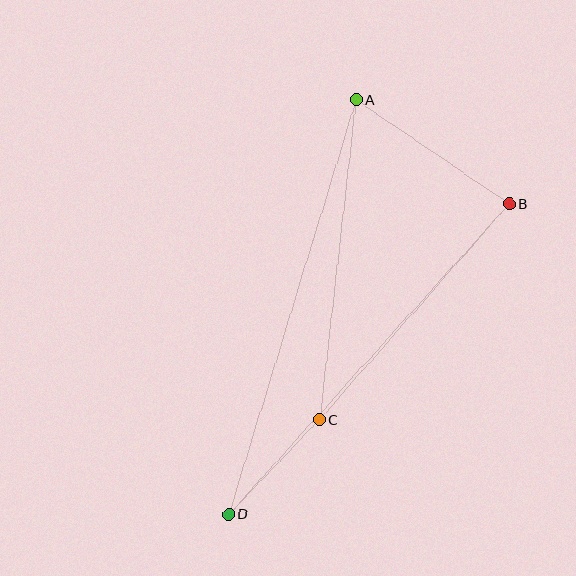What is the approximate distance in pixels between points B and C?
The distance between B and C is approximately 287 pixels.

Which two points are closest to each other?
Points C and D are closest to each other.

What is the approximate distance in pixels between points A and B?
The distance between A and B is approximately 185 pixels.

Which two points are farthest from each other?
Points A and D are farthest from each other.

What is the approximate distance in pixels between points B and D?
The distance between B and D is approximately 419 pixels.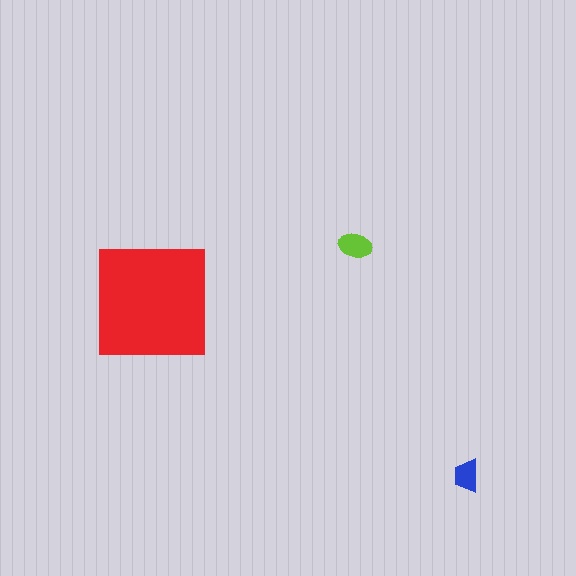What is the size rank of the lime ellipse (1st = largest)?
2nd.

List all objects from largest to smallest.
The red square, the lime ellipse, the blue trapezoid.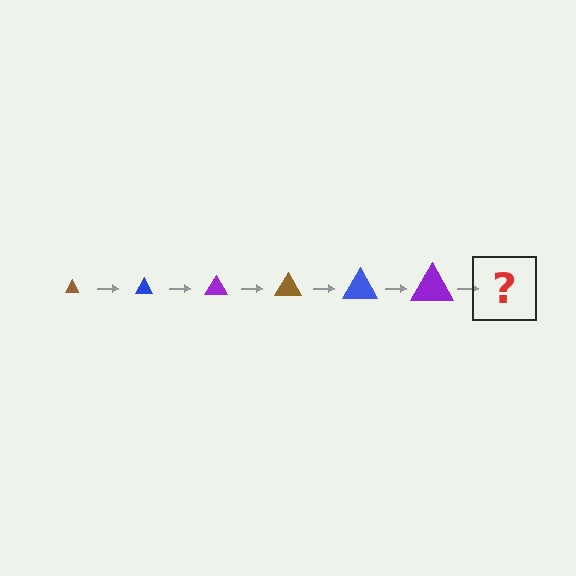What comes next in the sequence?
The next element should be a brown triangle, larger than the previous one.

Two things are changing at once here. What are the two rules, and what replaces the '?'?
The two rules are that the triangle grows larger each step and the color cycles through brown, blue, and purple. The '?' should be a brown triangle, larger than the previous one.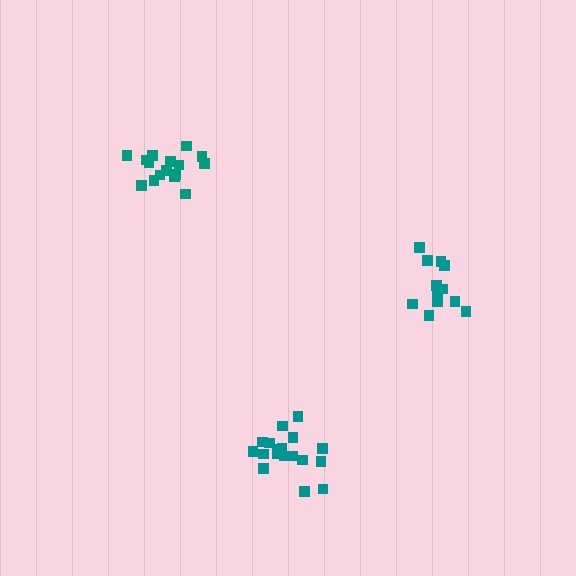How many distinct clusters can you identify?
There are 3 distinct clusters.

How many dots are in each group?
Group 1: 12 dots, Group 2: 16 dots, Group 3: 18 dots (46 total).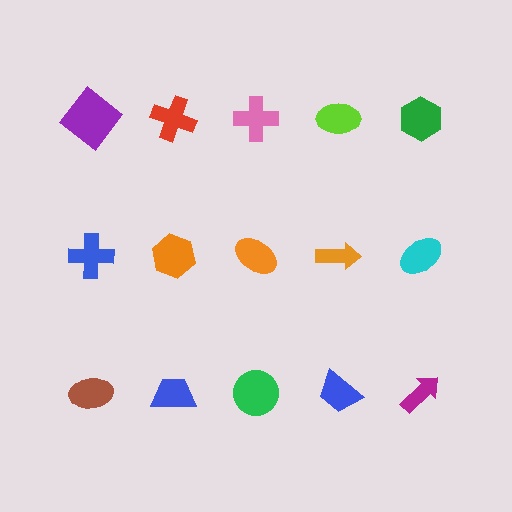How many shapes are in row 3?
5 shapes.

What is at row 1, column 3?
A pink cross.